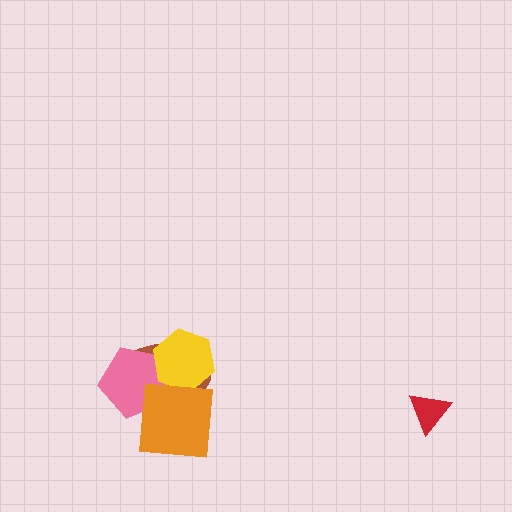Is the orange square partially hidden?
No, no other shape covers it.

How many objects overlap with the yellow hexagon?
3 objects overlap with the yellow hexagon.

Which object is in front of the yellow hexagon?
The orange square is in front of the yellow hexagon.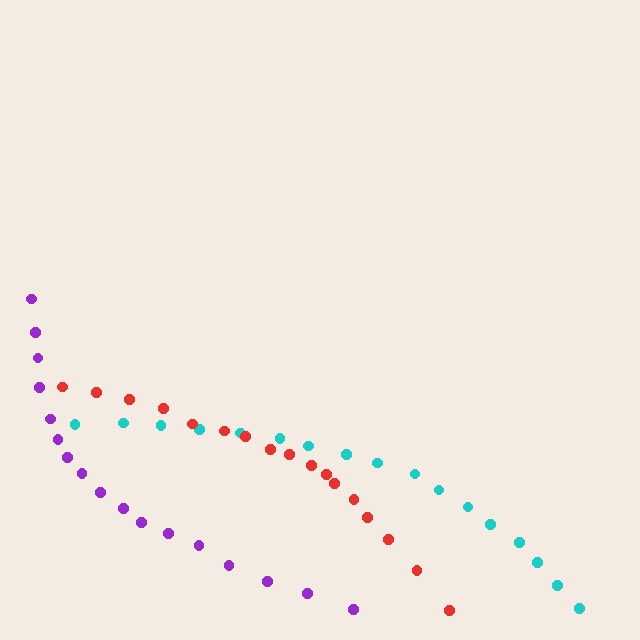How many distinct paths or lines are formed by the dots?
There are 3 distinct paths.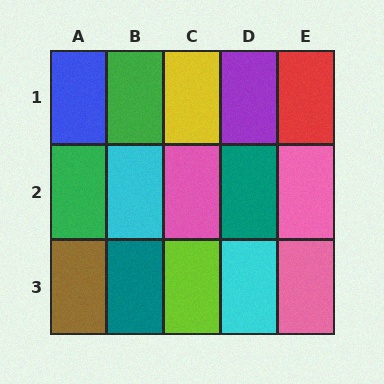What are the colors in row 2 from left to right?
Green, cyan, pink, teal, pink.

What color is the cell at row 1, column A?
Blue.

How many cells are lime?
1 cell is lime.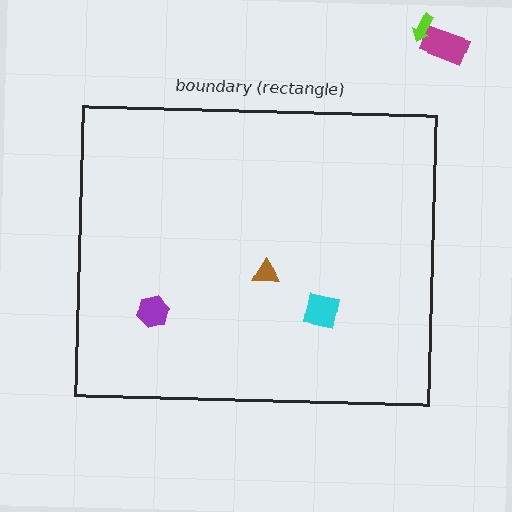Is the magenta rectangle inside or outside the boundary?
Outside.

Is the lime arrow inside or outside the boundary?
Outside.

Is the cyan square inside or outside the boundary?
Inside.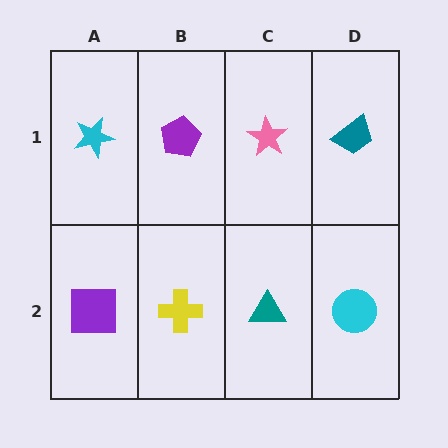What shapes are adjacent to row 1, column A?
A purple square (row 2, column A), a purple pentagon (row 1, column B).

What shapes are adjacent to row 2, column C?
A pink star (row 1, column C), a yellow cross (row 2, column B), a cyan circle (row 2, column D).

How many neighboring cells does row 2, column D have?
2.